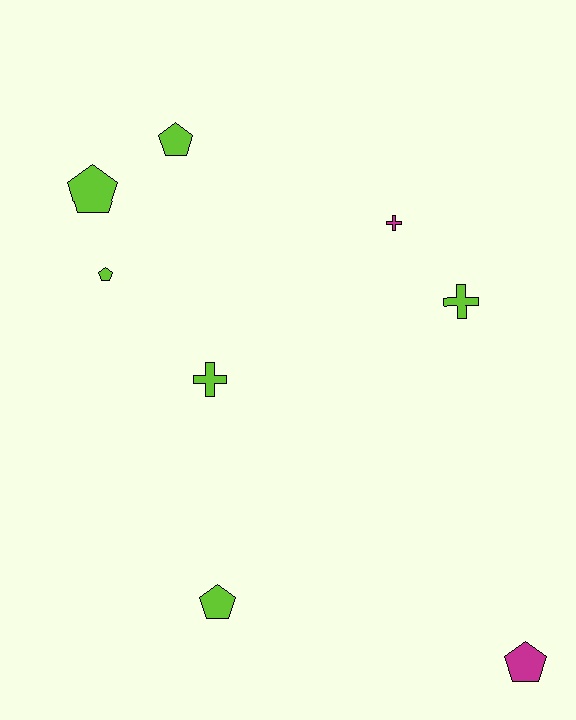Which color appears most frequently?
Lime, with 6 objects.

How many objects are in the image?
There are 8 objects.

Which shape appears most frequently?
Pentagon, with 5 objects.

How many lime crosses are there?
There are 2 lime crosses.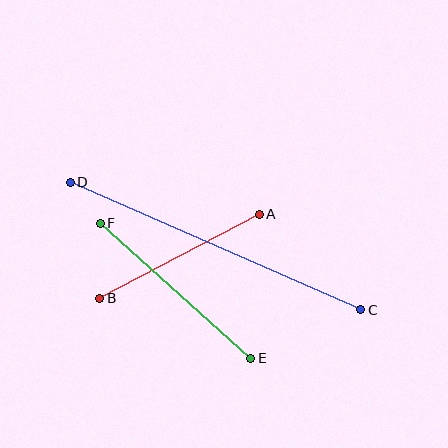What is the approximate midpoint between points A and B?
The midpoint is at approximately (180, 256) pixels.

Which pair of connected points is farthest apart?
Points C and D are farthest apart.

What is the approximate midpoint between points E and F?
The midpoint is at approximately (176, 291) pixels.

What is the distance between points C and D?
The distance is approximately 317 pixels.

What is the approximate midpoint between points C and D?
The midpoint is at approximately (215, 246) pixels.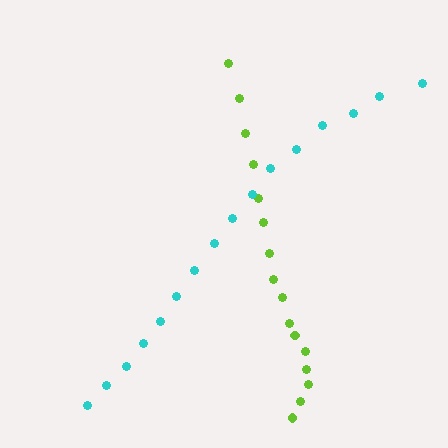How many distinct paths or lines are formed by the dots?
There are 2 distinct paths.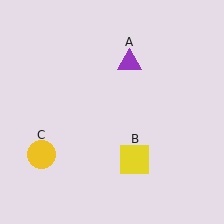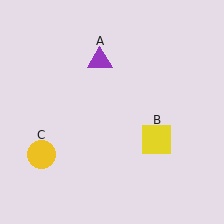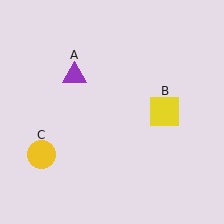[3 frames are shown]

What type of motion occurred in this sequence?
The purple triangle (object A), yellow square (object B) rotated counterclockwise around the center of the scene.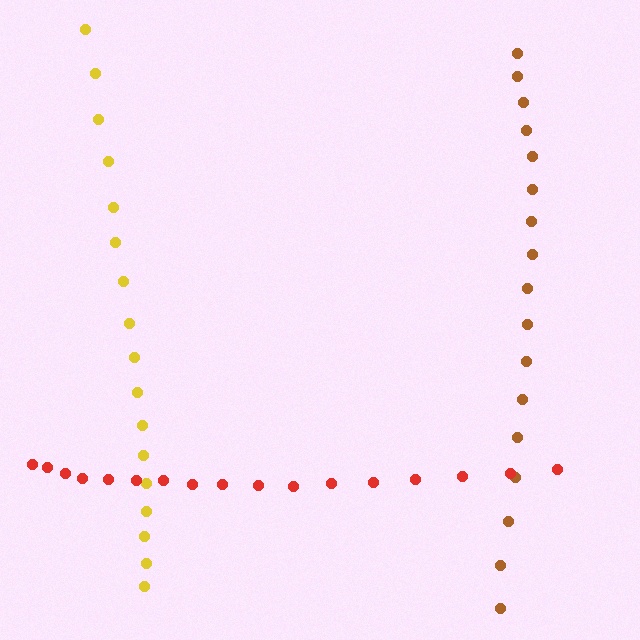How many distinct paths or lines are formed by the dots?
There are 3 distinct paths.